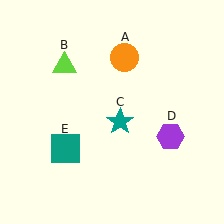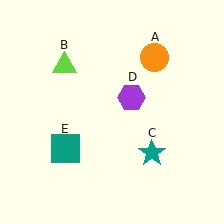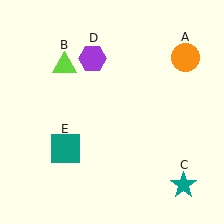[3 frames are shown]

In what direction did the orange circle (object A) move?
The orange circle (object A) moved right.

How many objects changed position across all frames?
3 objects changed position: orange circle (object A), teal star (object C), purple hexagon (object D).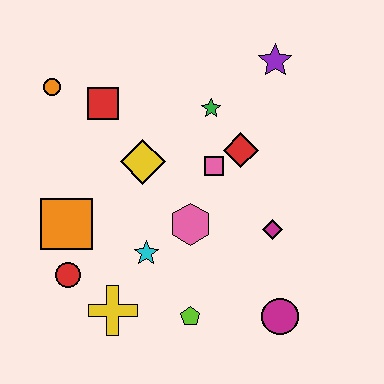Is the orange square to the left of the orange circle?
No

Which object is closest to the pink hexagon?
The cyan star is closest to the pink hexagon.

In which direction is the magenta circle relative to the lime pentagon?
The magenta circle is to the right of the lime pentagon.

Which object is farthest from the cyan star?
The purple star is farthest from the cyan star.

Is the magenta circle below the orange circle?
Yes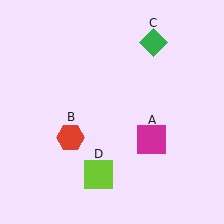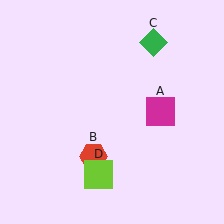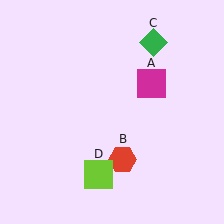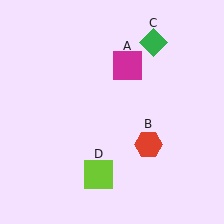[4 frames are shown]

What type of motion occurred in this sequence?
The magenta square (object A), red hexagon (object B) rotated counterclockwise around the center of the scene.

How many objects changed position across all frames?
2 objects changed position: magenta square (object A), red hexagon (object B).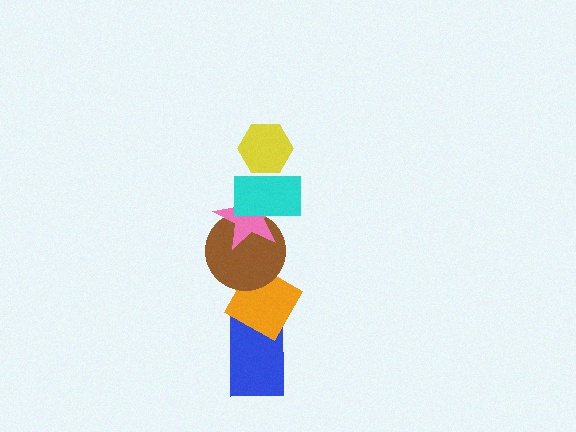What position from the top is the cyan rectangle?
The cyan rectangle is 2nd from the top.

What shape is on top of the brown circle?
The pink star is on top of the brown circle.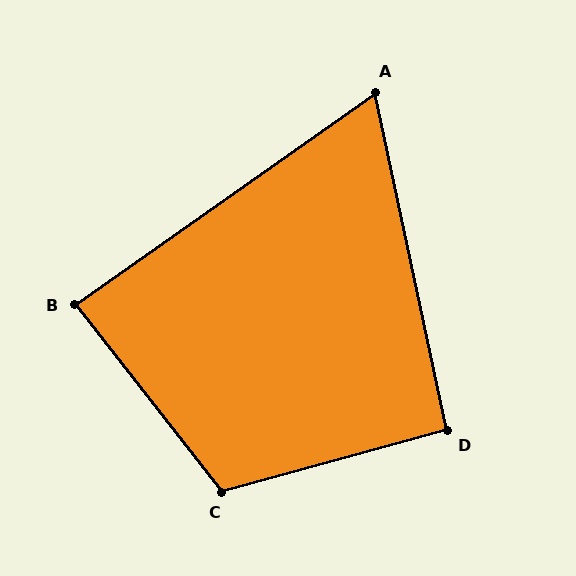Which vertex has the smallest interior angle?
A, at approximately 67 degrees.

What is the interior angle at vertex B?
Approximately 87 degrees (approximately right).